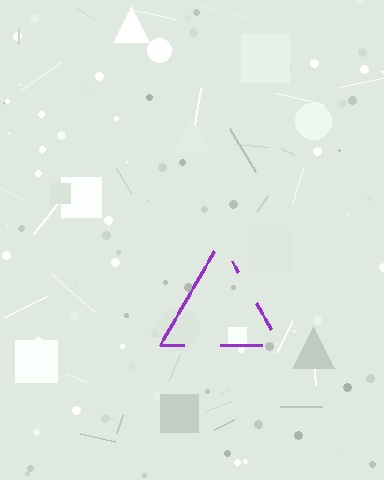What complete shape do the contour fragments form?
The contour fragments form a triangle.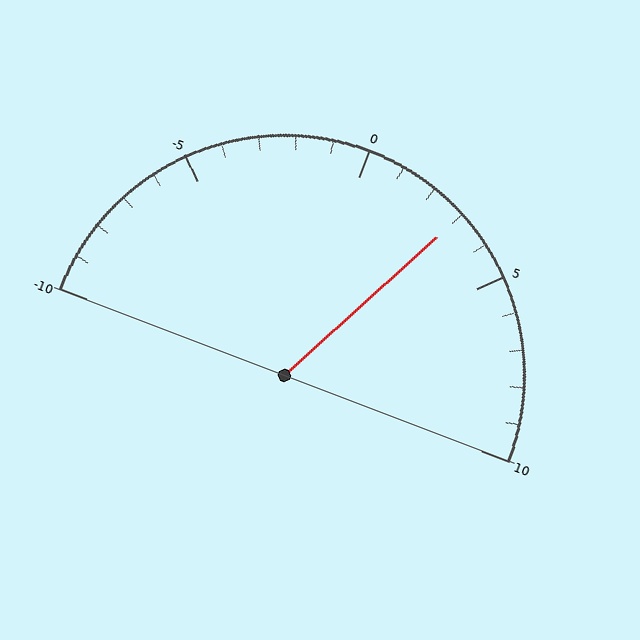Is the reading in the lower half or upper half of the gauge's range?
The reading is in the upper half of the range (-10 to 10).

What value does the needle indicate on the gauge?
The needle indicates approximately 3.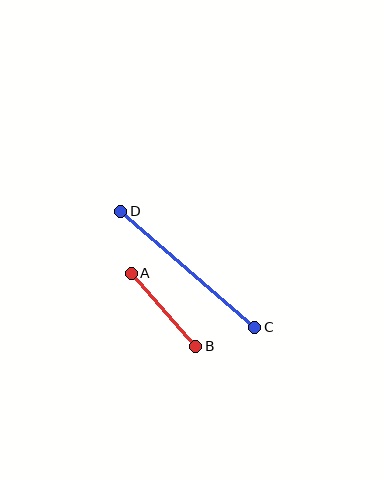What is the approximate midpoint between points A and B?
The midpoint is at approximately (164, 310) pixels.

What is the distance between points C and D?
The distance is approximately 177 pixels.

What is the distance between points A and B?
The distance is approximately 97 pixels.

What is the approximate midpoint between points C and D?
The midpoint is at approximately (188, 269) pixels.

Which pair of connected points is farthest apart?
Points C and D are farthest apart.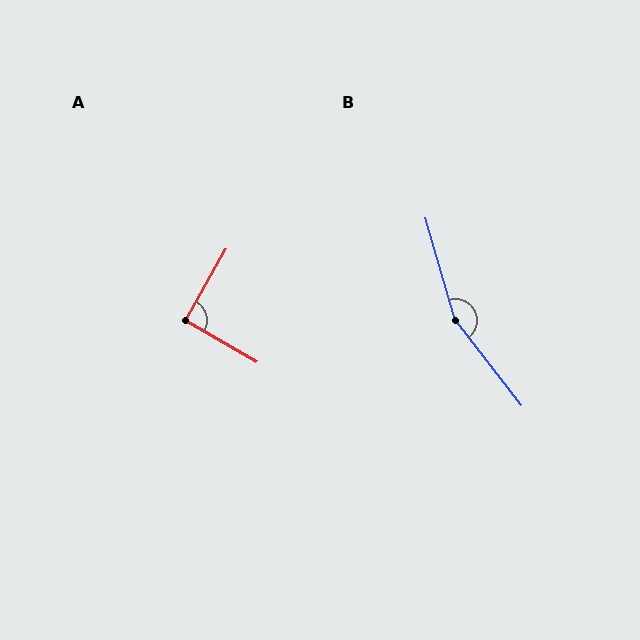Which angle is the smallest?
A, at approximately 91 degrees.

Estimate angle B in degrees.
Approximately 159 degrees.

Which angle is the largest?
B, at approximately 159 degrees.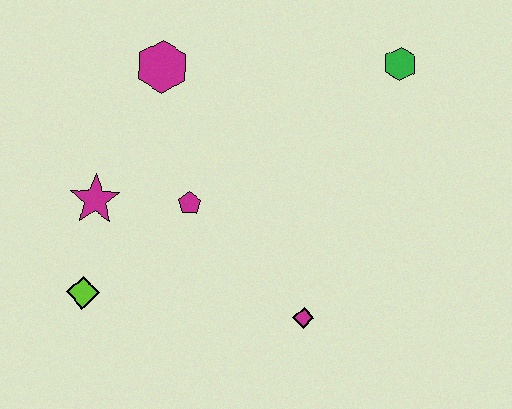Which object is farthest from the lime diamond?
The green hexagon is farthest from the lime diamond.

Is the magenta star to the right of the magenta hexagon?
No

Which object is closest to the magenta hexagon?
The magenta pentagon is closest to the magenta hexagon.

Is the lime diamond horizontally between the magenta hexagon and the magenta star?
No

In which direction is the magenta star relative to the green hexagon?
The magenta star is to the left of the green hexagon.